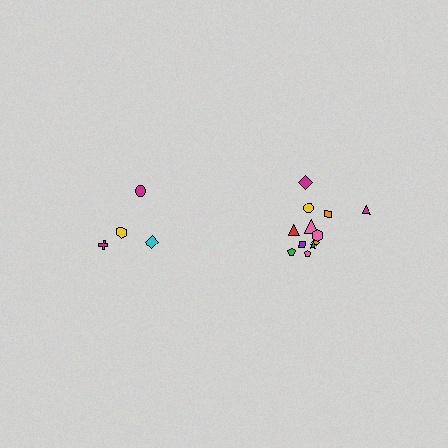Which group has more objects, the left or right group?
The right group.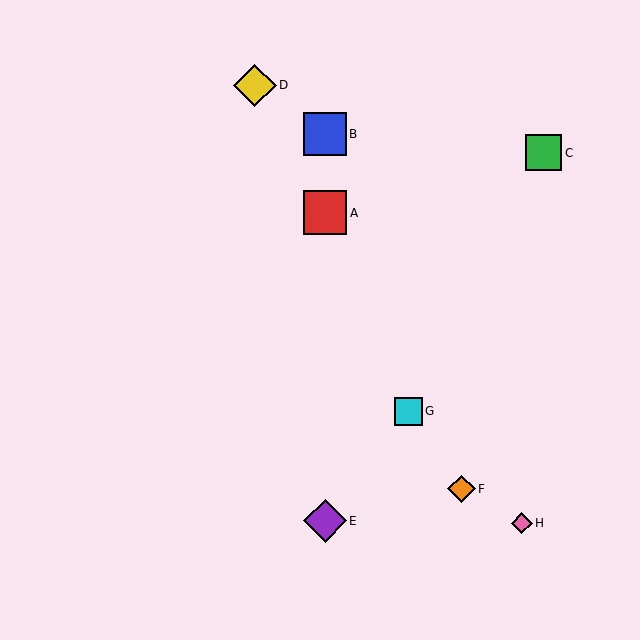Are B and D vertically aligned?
No, B is at x≈325 and D is at x≈255.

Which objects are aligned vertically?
Objects A, B, E are aligned vertically.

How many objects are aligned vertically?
3 objects (A, B, E) are aligned vertically.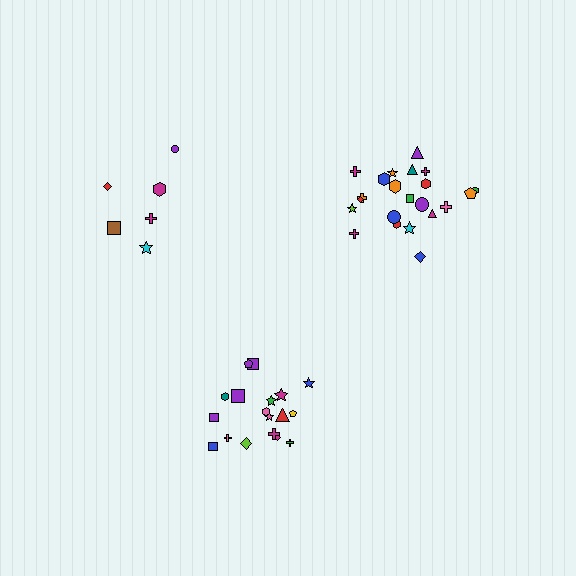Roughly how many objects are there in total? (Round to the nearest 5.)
Roughly 45 objects in total.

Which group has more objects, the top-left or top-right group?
The top-right group.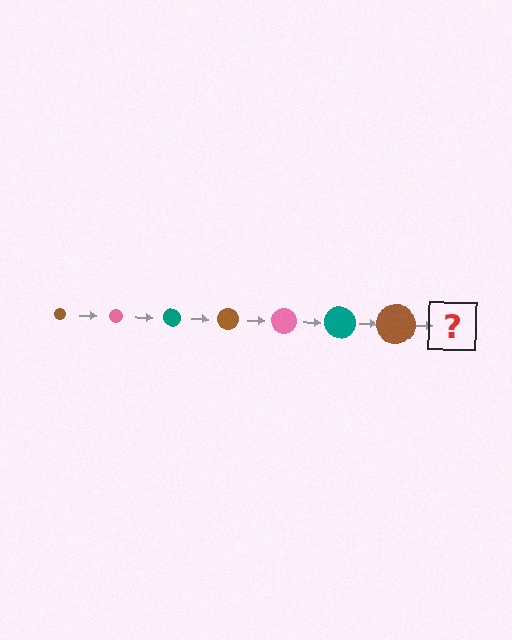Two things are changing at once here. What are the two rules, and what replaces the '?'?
The two rules are that the circle grows larger each step and the color cycles through brown, pink, and teal. The '?' should be a pink circle, larger than the previous one.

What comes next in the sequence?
The next element should be a pink circle, larger than the previous one.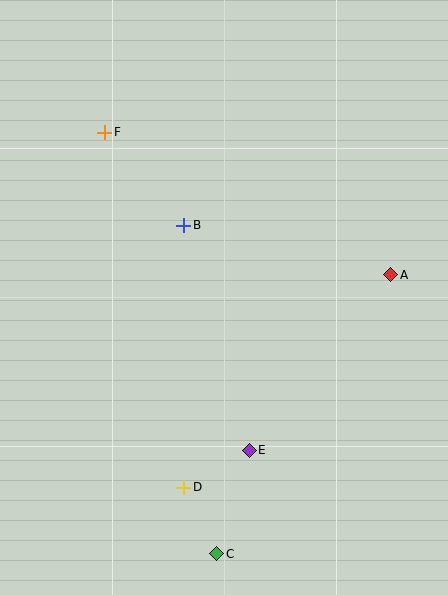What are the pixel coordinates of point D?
Point D is at (184, 487).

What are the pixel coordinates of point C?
Point C is at (217, 554).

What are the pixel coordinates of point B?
Point B is at (184, 226).